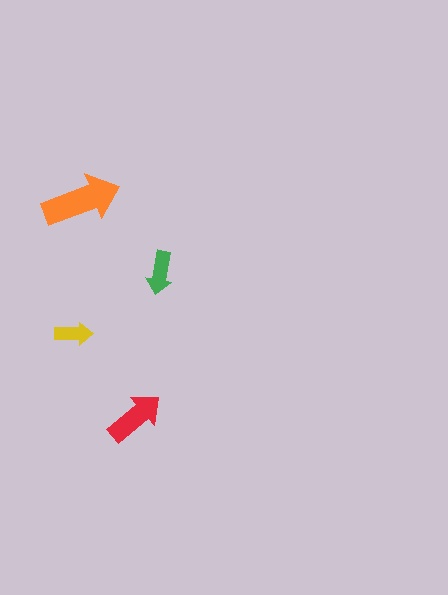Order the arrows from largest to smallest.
the orange one, the red one, the green one, the yellow one.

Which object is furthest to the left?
The yellow arrow is leftmost.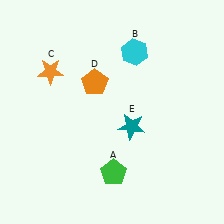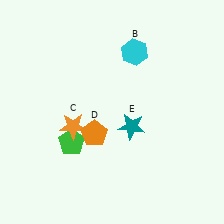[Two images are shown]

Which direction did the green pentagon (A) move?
The green pentagon (A) moved left.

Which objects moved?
The objects that moved are: the green pentagon (A), the orange star (C), the orange pentagon (D).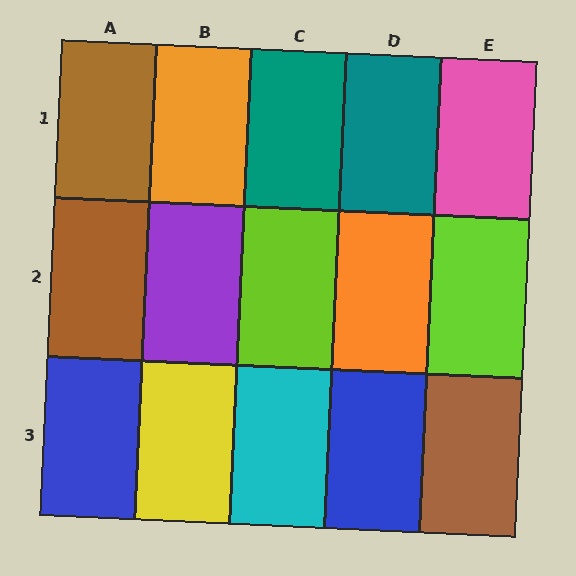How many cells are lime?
2 cells are lime.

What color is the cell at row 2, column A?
Brown.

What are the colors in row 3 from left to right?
Blue, yellow, cyan, blue, brown.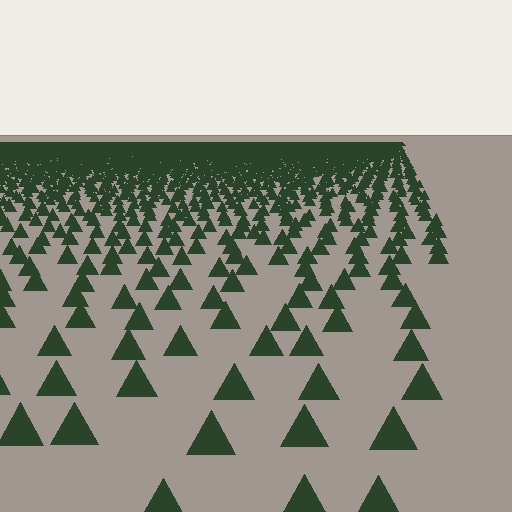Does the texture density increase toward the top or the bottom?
Density increases toward the top.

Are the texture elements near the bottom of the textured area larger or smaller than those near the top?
Larger. Near the bottom, elements are closer to the viewer and appear at a bigger on-screen size.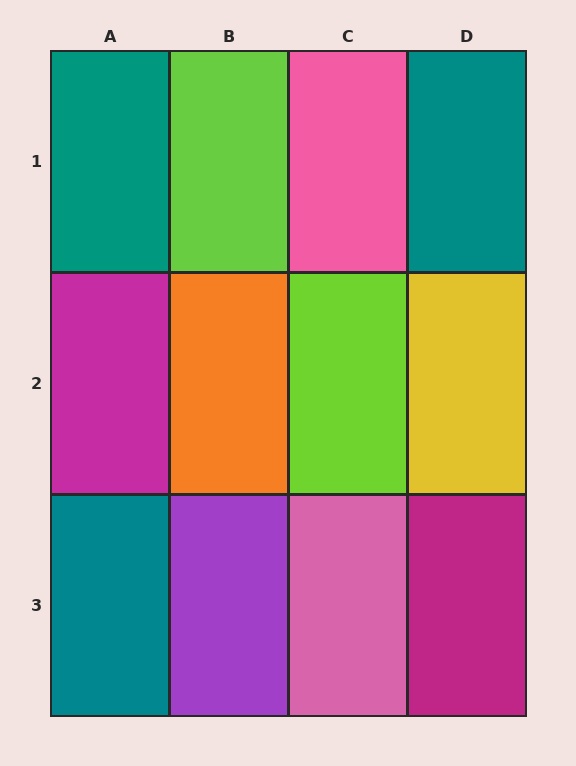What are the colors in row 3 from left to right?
Teal, purple, pink, magenta.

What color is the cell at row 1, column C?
Pink.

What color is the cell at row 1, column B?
Lime.